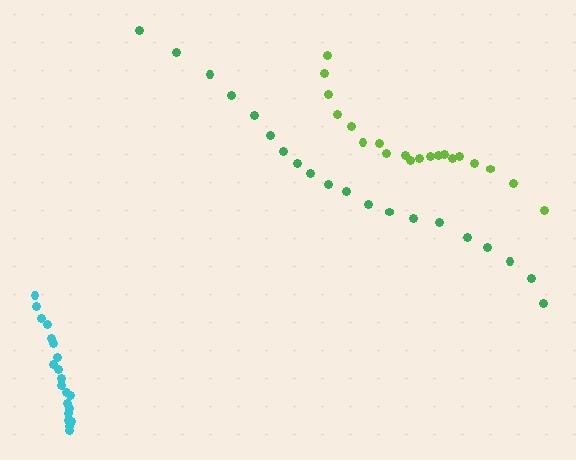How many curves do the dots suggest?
There are 3 distinct paths.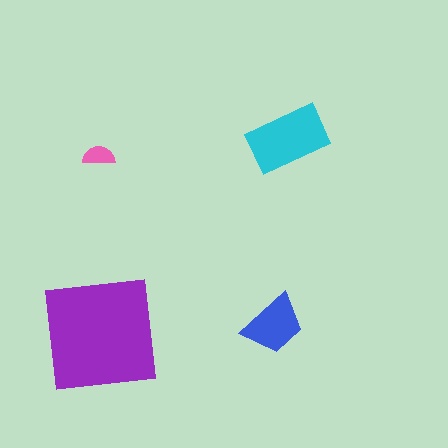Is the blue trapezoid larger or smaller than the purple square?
Smaller.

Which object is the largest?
The purple square.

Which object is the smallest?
The pink semicircle.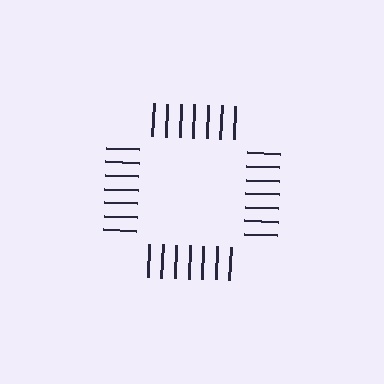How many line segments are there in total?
28 — 7 along each of the 4 edges.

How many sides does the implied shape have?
4 sides — the line-ends trace a square.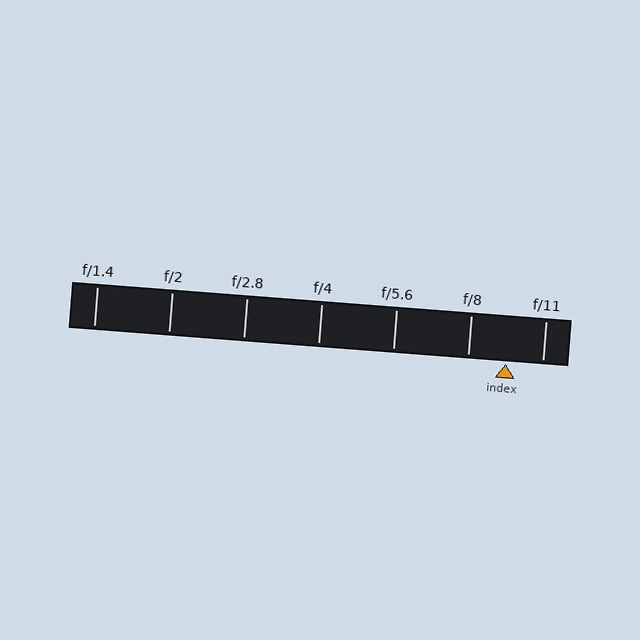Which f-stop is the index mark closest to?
The index mark is closest to f/11.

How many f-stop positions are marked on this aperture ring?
There are 7 f-stop positions marked.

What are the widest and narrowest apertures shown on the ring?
The widest aperture shown is f/1.4 and the narrowest is f/11.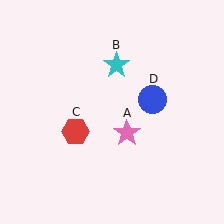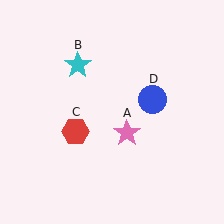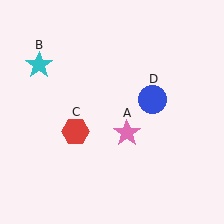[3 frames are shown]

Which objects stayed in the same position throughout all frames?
Pink star (object A) and red hexagon (object C) and blue circle (object D) remained stationary.